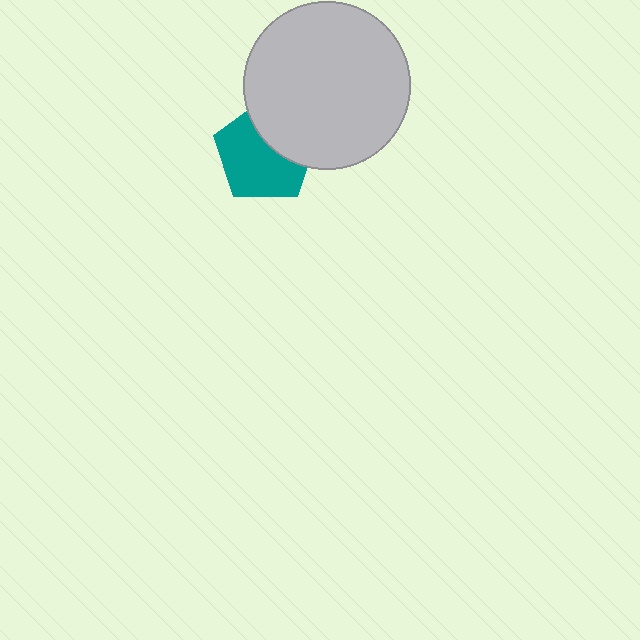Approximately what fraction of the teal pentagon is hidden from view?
Roughly 36% of the teal pentagon is hidden behind the light gray circle.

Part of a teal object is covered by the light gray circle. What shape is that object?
It is a pentagon.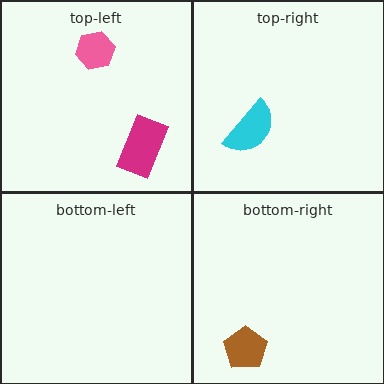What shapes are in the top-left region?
The pink hexagon, the magenta rectangle.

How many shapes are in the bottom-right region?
1.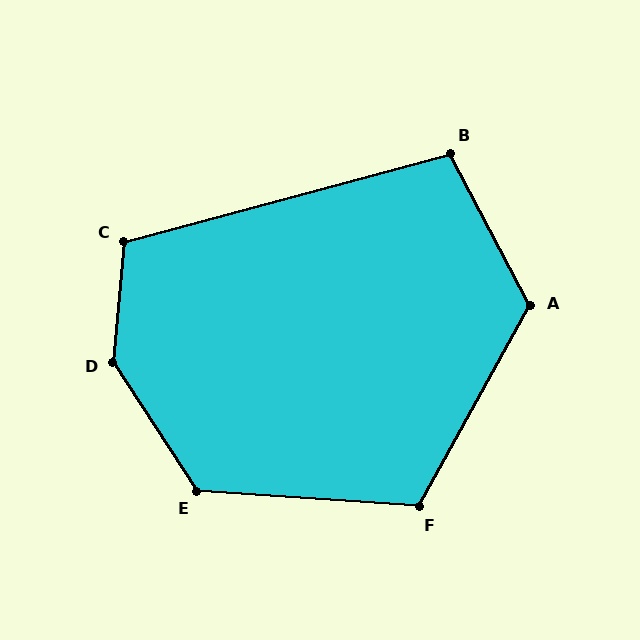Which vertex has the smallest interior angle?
B, at approximately 103 degrees.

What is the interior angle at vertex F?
Approximately 115 degrees (obtuse).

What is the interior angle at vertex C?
Approximately 110 degrees (obtuse).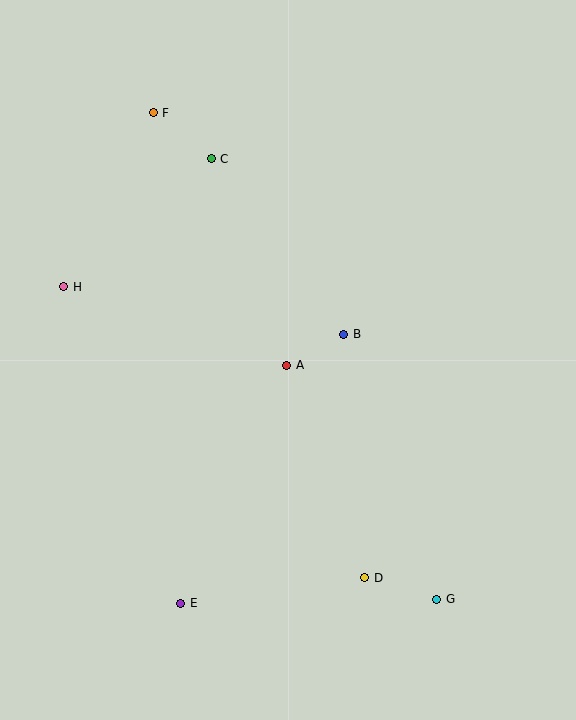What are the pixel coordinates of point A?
Point A is at (287, 365).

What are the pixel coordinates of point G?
Point G is at (437, 599).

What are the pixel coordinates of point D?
Point D is at (365, 578).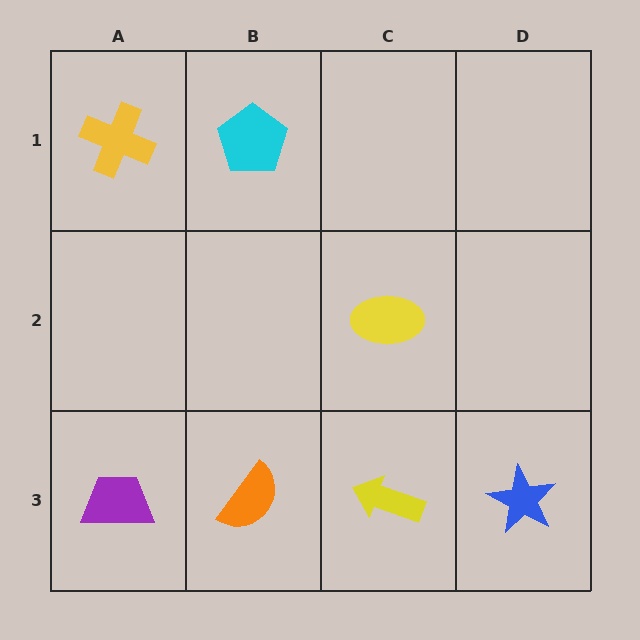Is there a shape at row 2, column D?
No, that cell is empty.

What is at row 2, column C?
A yellow ellipse.